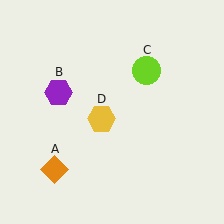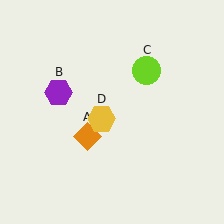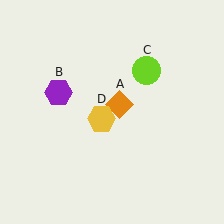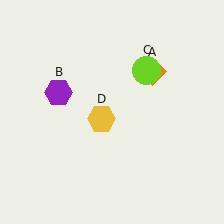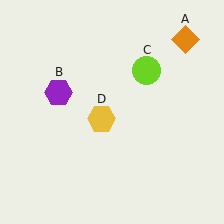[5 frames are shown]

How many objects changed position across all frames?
1 object changed position: orange diamond (object A).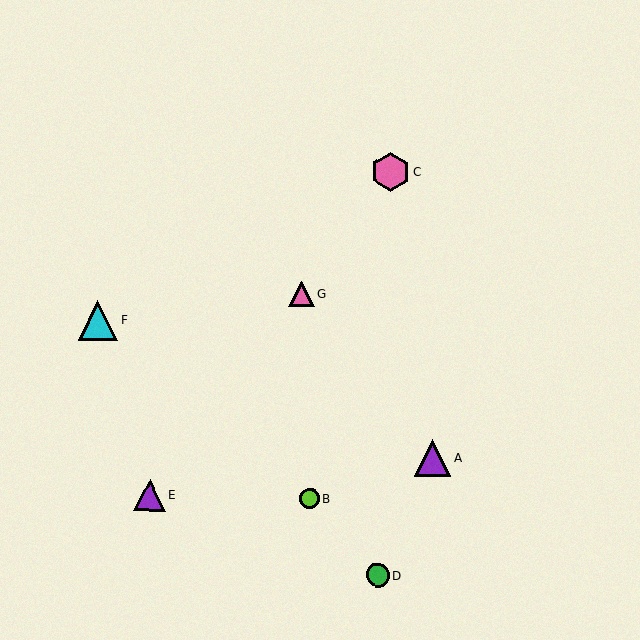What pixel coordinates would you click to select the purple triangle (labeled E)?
Click at (150, 495) to select the purple triangle E.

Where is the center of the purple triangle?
The center of the purple triangle is at (432, 458).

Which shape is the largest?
The cyan triangle (labeled F) is the largest.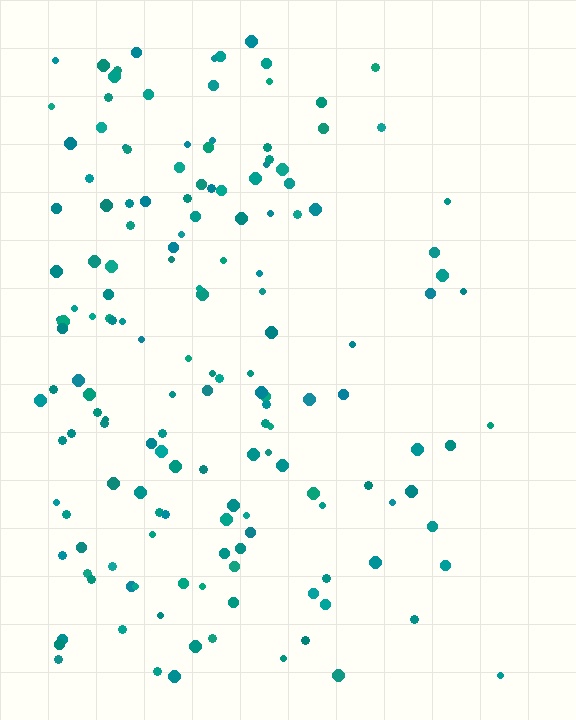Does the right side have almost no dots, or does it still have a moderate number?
Still a moderate number, just noticeably fewer than the left.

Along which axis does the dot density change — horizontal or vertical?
Horizontal.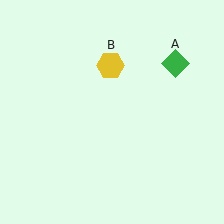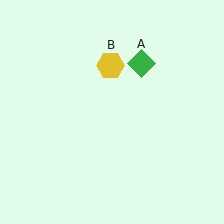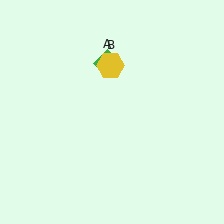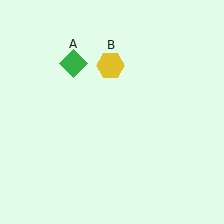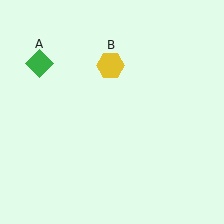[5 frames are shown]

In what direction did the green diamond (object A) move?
The green diamond (object A) moved left.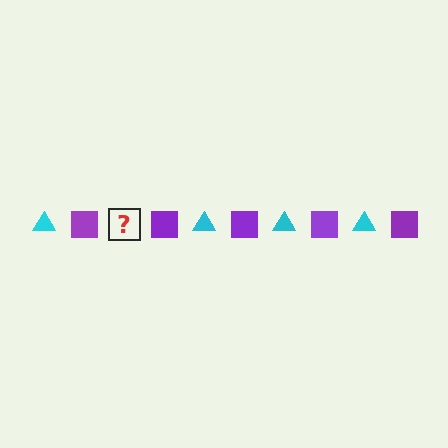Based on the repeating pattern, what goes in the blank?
The blank should be a cyan triangle.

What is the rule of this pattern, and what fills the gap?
The rule is that the pattern alternates between cyan triangle and purple square. The gap should be filled with a cyan triangle.